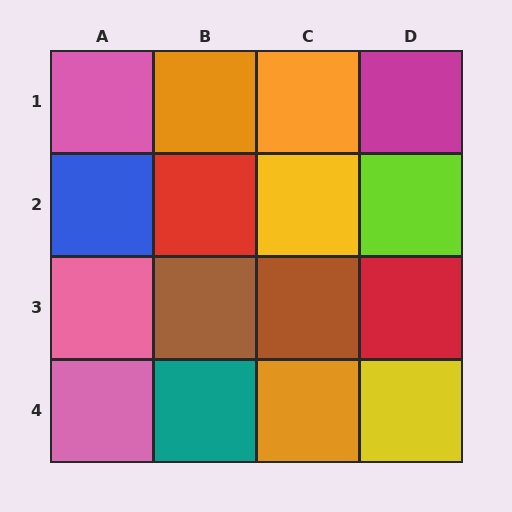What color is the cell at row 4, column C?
Orange.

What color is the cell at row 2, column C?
Yellow.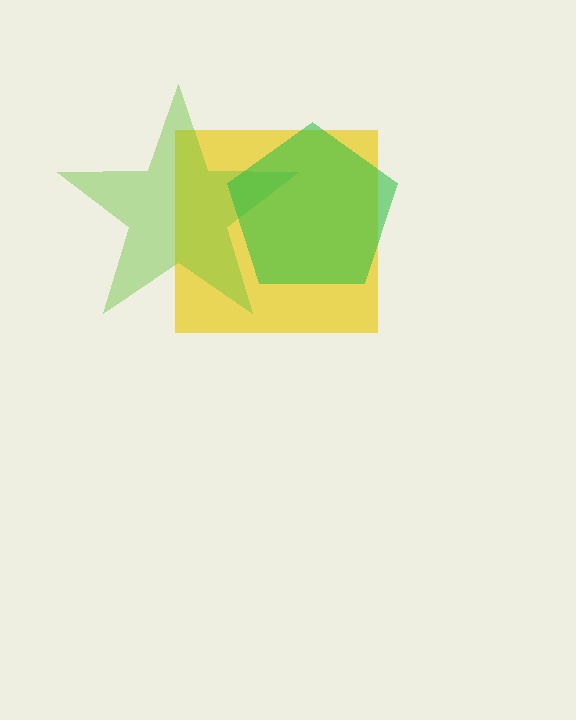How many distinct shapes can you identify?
There are 3 distinct shapes: a yellow square, a lime star, a green pentagon.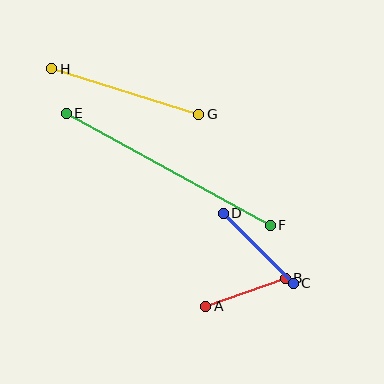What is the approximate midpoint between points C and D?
The midpoint is at approximately (258, 248) pixels.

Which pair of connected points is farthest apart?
Points E and F are farthest apart.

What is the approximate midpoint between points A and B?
The midpoint is at approximately (246, 292) pixels.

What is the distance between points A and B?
The distance is approximately 84 pixels.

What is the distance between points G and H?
The distance is approximately 154 pixels.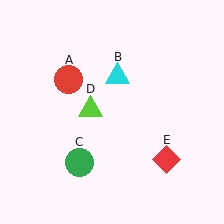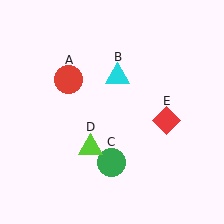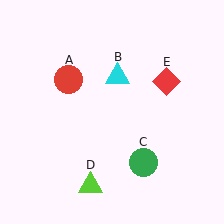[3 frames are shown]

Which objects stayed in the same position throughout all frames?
Red circle (object A) and cyan triangle (object B) remained stationary.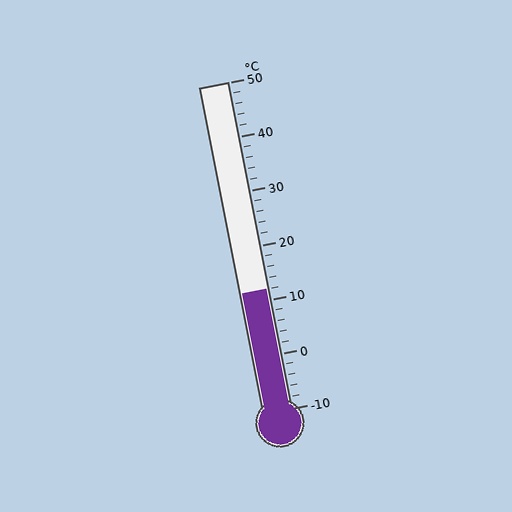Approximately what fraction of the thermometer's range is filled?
The thermometer is filled to approximately 35% of its range.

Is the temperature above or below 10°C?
The temperature is above 10°C.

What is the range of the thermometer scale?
The thermometer scale ranges from -10°C to 50°C.